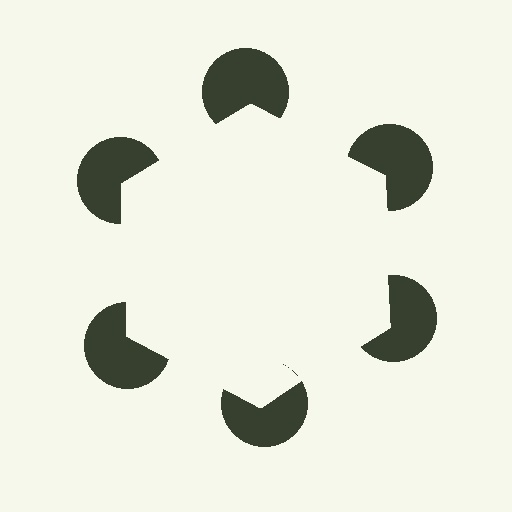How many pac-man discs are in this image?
There are 6 — one at each vertex of the illusory hexagon.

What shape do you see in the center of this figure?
An illusory hexagon — its edges are inferred from the aligned wedge cuts in the pac-man discs, not physically drawn.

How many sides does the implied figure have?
6 sides.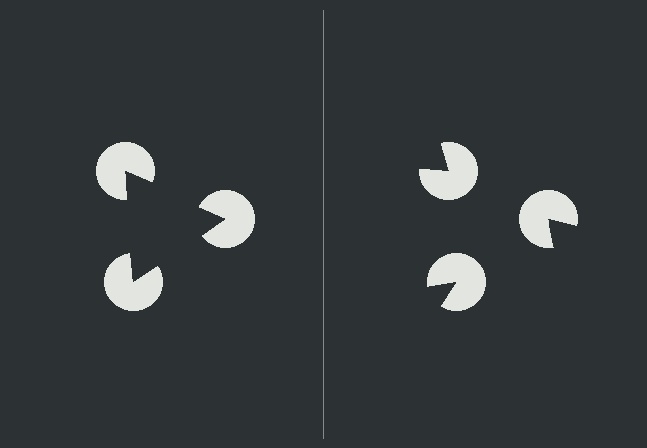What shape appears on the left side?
An illusory triangle.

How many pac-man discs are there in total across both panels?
6 — 3 on each side.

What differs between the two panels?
The pac-man discs are positioned identically on both sides; only the wedge orientations differ. On the left they align to a triangle; on the right they are misaligned.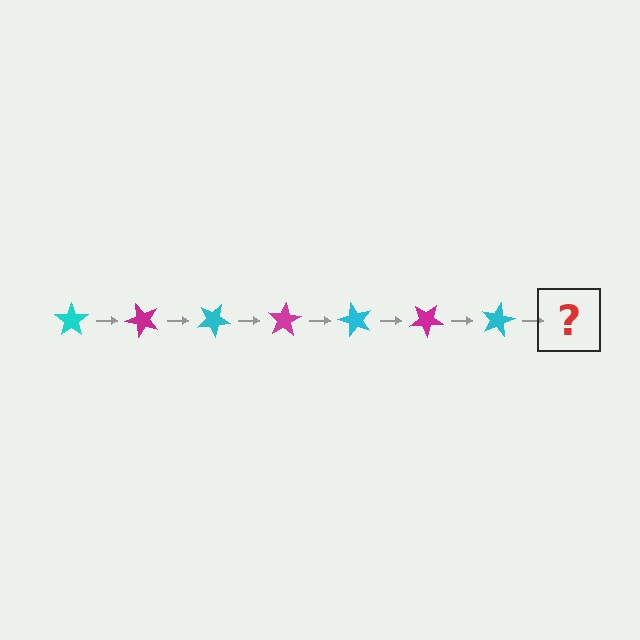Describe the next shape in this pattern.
It should be a magenta star, rotated 350 degrees from the start.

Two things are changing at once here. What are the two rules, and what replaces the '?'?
The two rules are that it rotates 50 degrees each step and the color cycles through cyan and magenta. The '?' should be a magenta star, rotated 350 degrees from the start.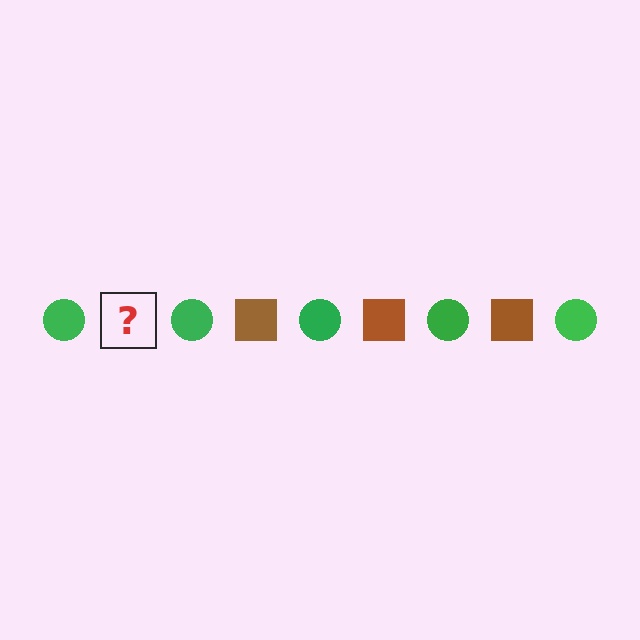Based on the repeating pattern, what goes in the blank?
The blank should be a brown square.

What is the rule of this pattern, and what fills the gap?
The rule is that the pattern alternates between green circle and brown square. The gap should be filled with a brown square.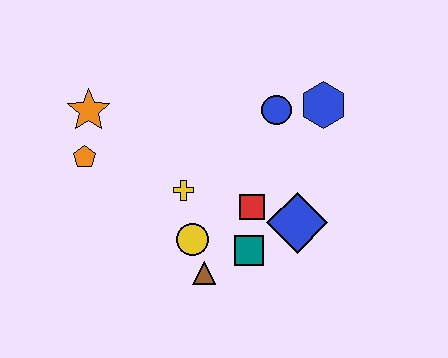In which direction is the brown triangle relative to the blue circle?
The brown triangle is below the blue circle.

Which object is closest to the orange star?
The orange pentagon is closest to the orange star.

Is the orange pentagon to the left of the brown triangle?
Yes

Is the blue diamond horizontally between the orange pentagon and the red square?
No